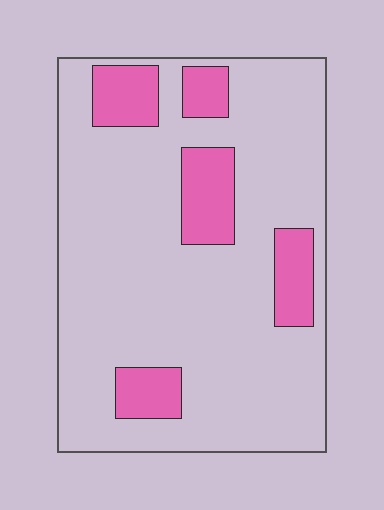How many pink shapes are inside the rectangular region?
5.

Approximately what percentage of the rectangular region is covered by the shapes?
Approximately 20%.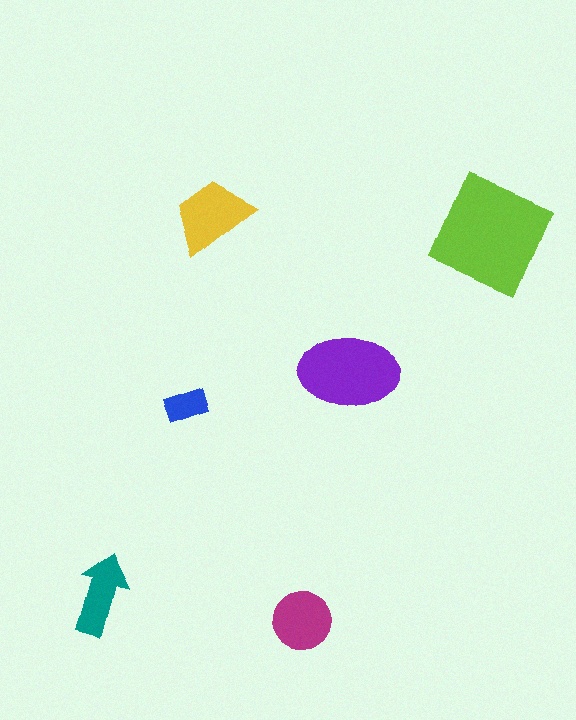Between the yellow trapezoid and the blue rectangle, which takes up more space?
The yellow trapezoid.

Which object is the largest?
The lime square.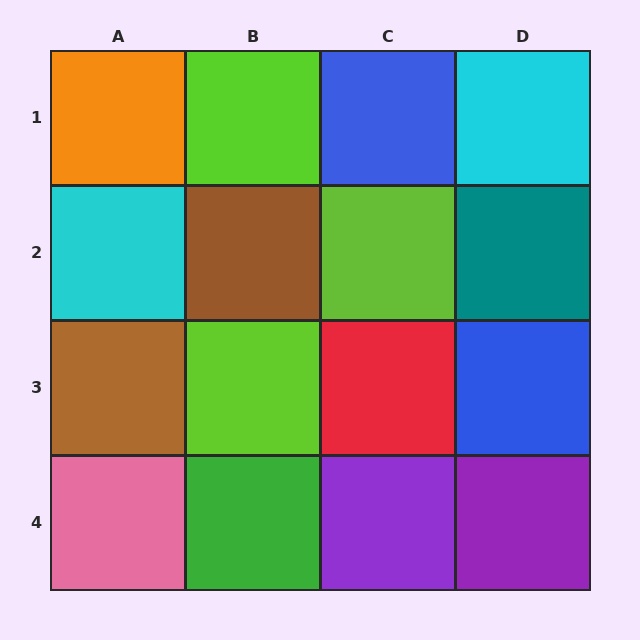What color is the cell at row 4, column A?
Pink.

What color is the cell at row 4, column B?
Green.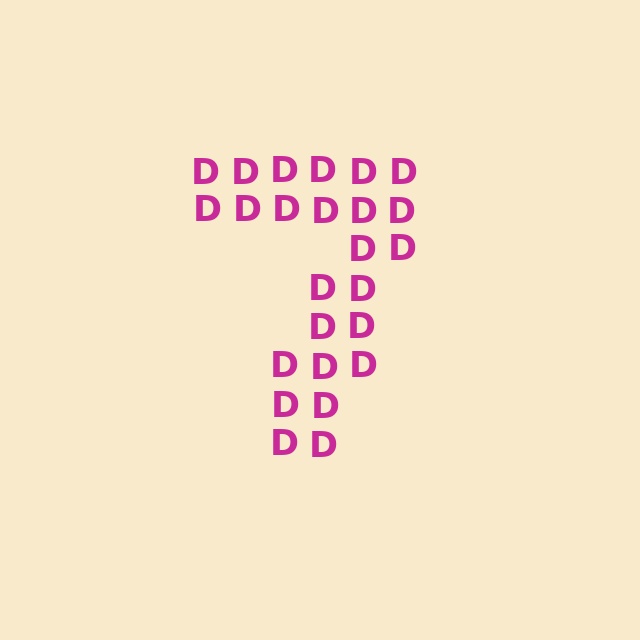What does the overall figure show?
The overall figure shows the digit 7.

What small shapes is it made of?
It is made of small letter D's.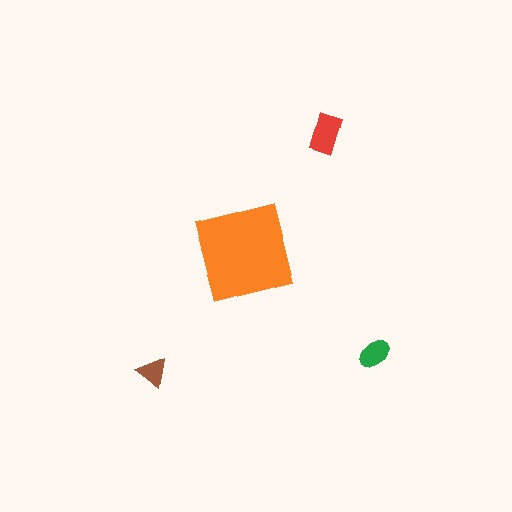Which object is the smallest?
The brown triangle.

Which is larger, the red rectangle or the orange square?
The orange square.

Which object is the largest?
The orange square.